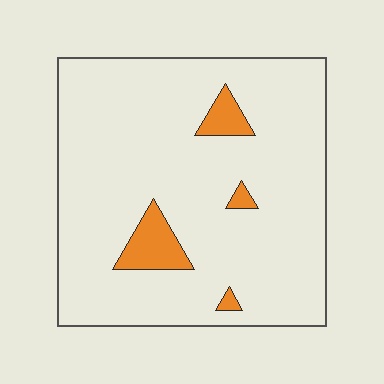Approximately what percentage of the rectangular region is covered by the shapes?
Approximately 10%.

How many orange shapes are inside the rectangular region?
4.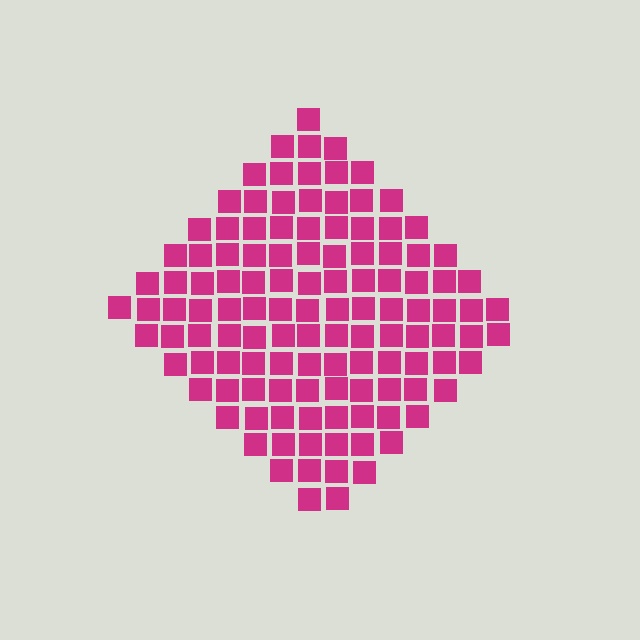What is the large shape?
The large shape is a diamond.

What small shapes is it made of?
It is made of small squares.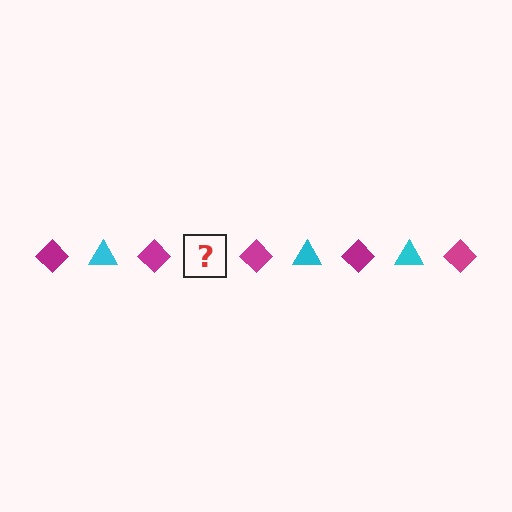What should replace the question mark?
The question mark should be replaced with a cyan triangle.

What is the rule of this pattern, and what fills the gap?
The rule is that the pattern alternates between magenta diamond and cyan triangle. The gap should be filled with a cyan triangle.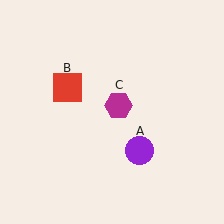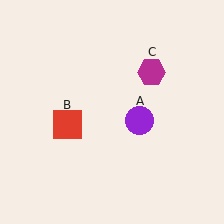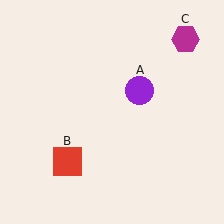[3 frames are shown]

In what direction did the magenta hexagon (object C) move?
The magenta hexagon (object C) moved up and to the right.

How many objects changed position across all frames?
3 objects changed position: purple circle (object A), red square (object B), magenta hexagon (object C).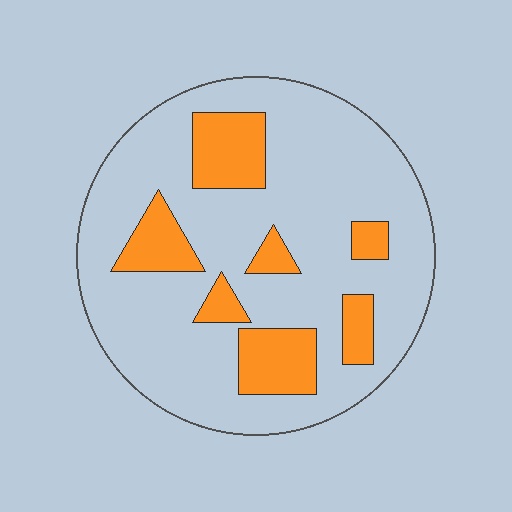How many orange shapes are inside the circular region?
7.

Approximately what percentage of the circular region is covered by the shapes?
Approximately 20%.